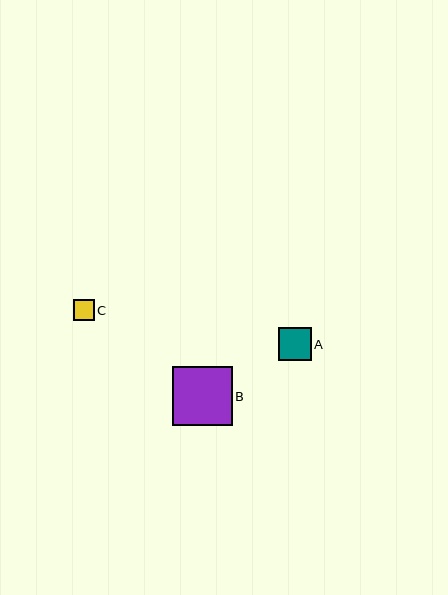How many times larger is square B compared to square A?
Square B is approximately 1.8 times the size of square A.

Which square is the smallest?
Square C is the smallest with a size of approximately 20 pixels.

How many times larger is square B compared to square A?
Square B is approximately 1.8 times the size of square A.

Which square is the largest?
Square B is the largest with a size of approximately 60 pixels.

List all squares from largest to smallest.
From largest to smallest: B, A, C.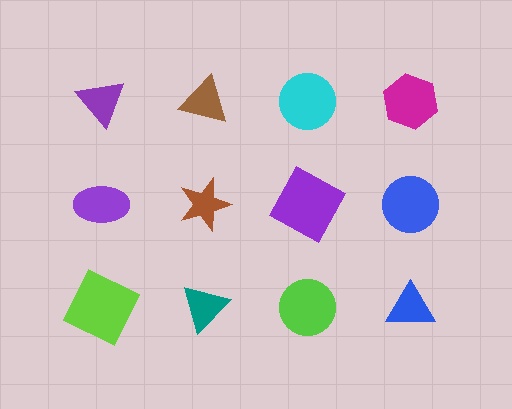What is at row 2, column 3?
A purple square.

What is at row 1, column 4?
A magenta hexagon.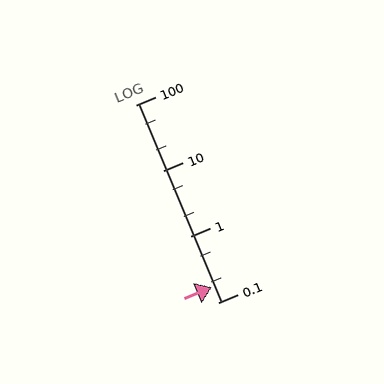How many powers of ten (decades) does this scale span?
The scale spans 3 decades, from 0.1 to 100.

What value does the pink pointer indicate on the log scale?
The pointer indicates approximately 0.17.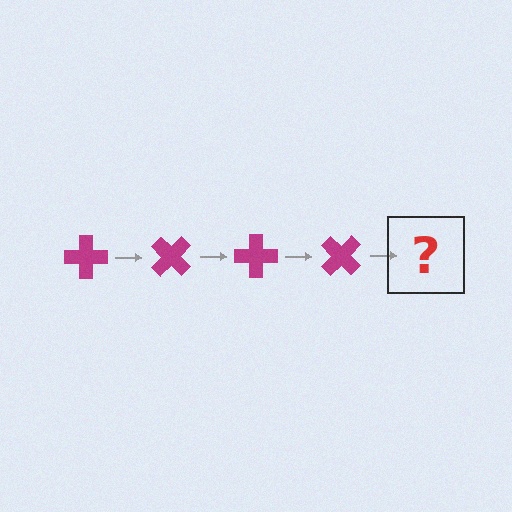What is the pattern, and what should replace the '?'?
The pattern is that the cross rotates 45 degrees each step. The '?' should be a magenta cross rotated 180 degrees.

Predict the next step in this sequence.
The next step is a magenta cross rotated 180 degrees.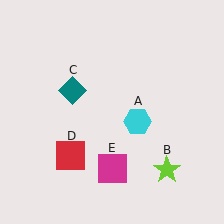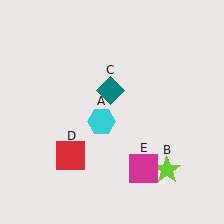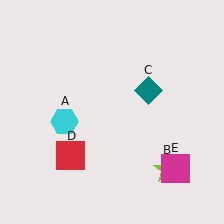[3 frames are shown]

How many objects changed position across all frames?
3 objects changed position: cyan hexagon (object A), teal diamond (object C), magenta square (object E).